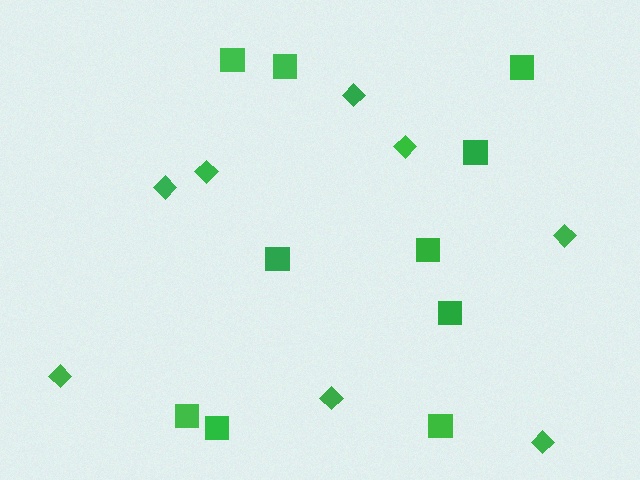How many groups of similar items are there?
There are 2 groups: one group of squares (10) and one group of diamonds (8).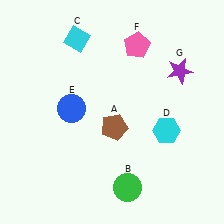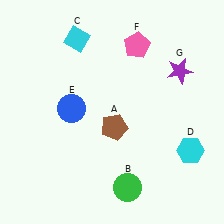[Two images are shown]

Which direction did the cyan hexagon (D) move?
The cyan hexagon (D) moved right.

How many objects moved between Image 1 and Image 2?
1 object moved between the two images.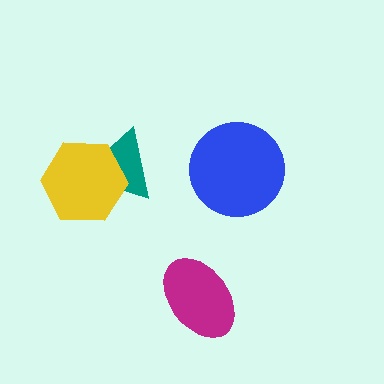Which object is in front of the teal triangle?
The yellow hexagon is in front of the teal triangle.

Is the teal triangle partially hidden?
Yes, it is partially covered by another shape.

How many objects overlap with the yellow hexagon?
1 object overlaps with the yellow hexagon.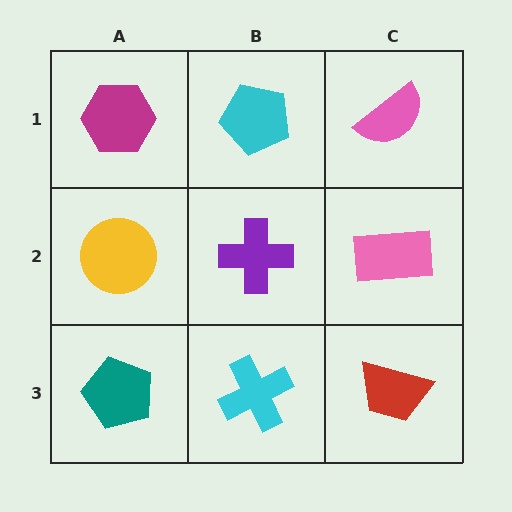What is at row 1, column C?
A pink semicircle.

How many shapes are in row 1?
3 shapes.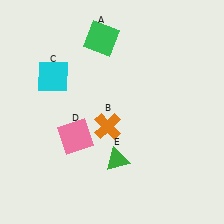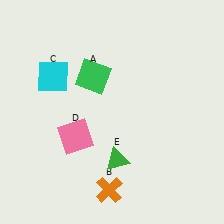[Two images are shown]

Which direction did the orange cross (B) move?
The orange cross (B) moved down.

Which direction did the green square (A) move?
The green square (A) moved down.